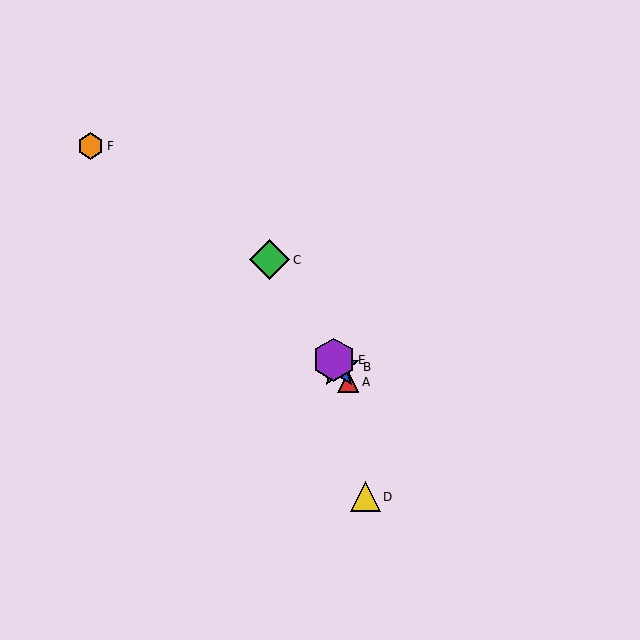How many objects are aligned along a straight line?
4 objects (A, B, C, E) are aligned along a straight line.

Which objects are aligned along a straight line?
Objects A, B, C, E are aligned along a straight line.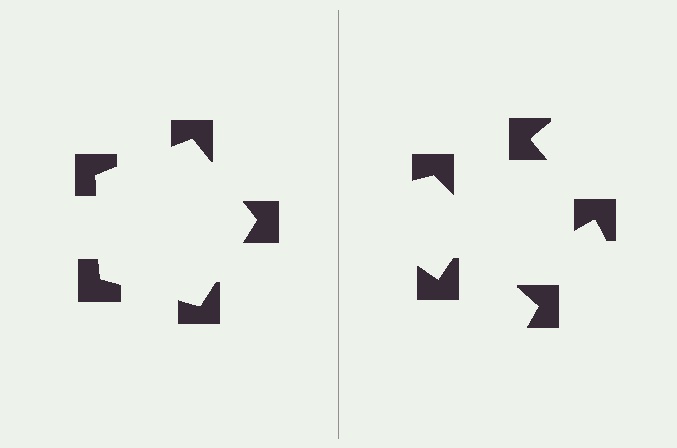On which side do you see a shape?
An illusory pentagon appears on the left side. On the right side the wedge cuts are rotated, so no coherent shape forms.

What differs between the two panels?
The notched squares are positioned identically on both sides; only the wedge orientations differ. On the left they align to a pentagon; on the right they are misaligned.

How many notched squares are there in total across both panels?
10 — 5 on each side.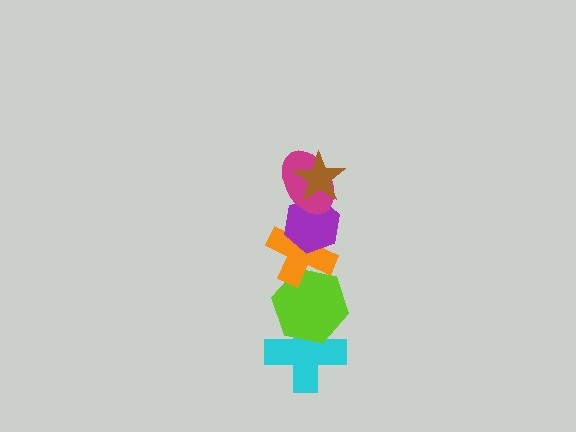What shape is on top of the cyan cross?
The lime hexagon is on top of the cyan cross.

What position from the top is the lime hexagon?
The lime hexagon is 5th from the top.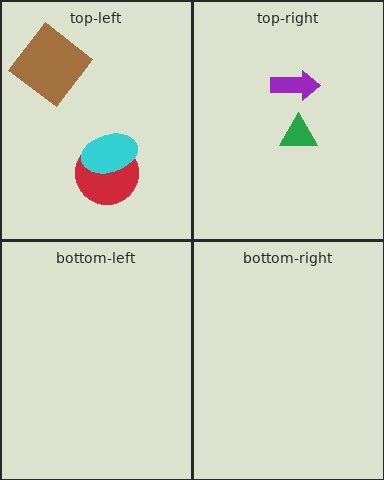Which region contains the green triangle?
The top-right region.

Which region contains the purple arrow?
The top-right region.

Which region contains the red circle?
The top-left region.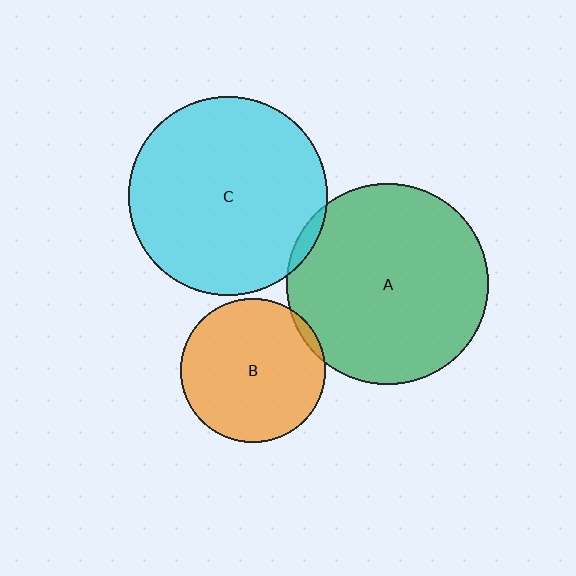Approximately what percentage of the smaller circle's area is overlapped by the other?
Approximately 5%.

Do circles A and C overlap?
Yes.